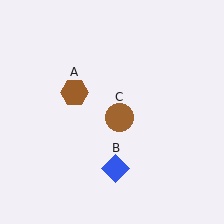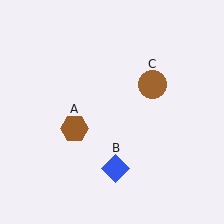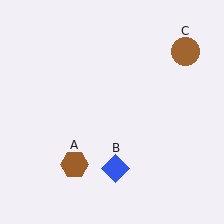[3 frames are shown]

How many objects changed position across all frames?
2 objects changed position: brown hexagon (object A), brown circle (object C).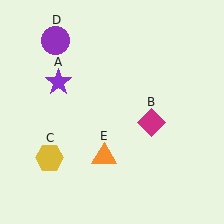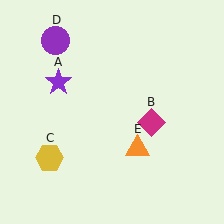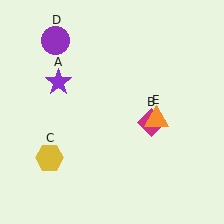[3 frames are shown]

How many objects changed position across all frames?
1 object changed position: orange triangle (object E).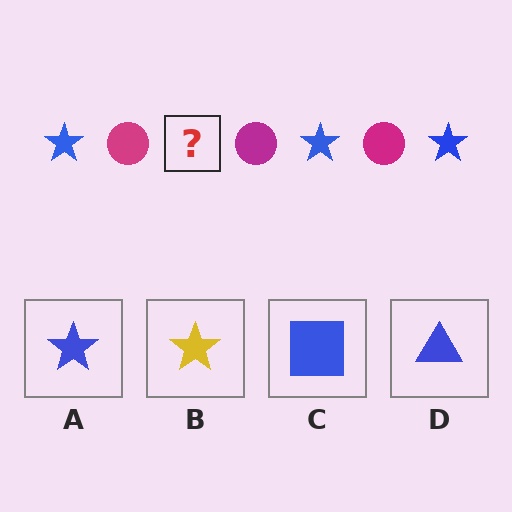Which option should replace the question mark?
Option A.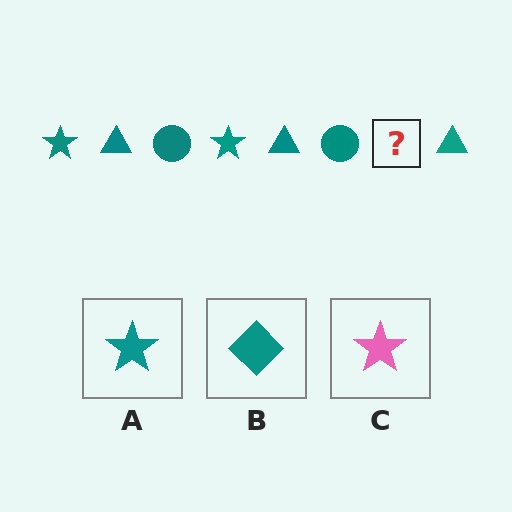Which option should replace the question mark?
Option A.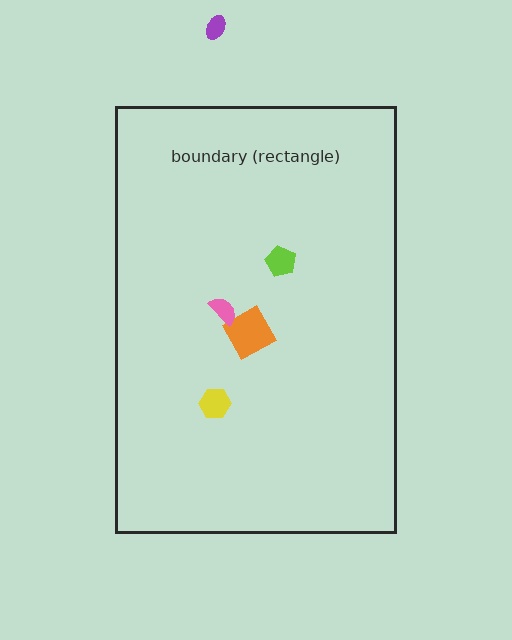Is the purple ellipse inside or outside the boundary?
Outside.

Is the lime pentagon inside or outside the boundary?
Inside.